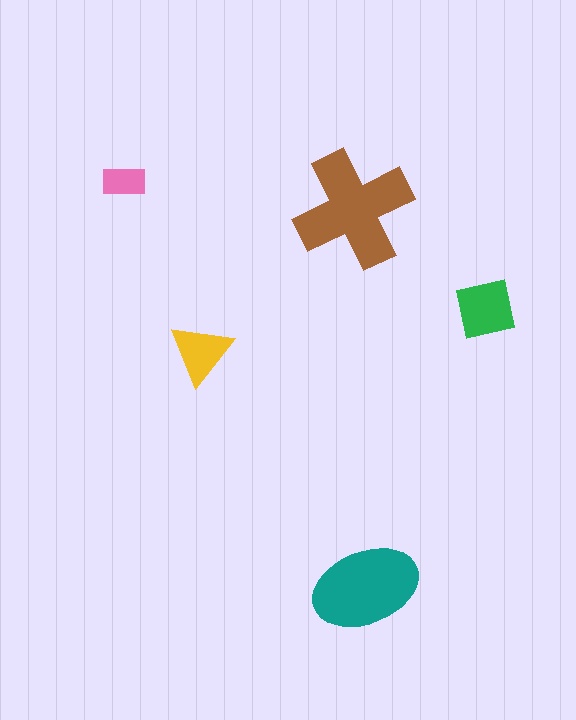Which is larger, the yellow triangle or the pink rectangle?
The yellow triangle.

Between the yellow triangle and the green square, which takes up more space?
The green square.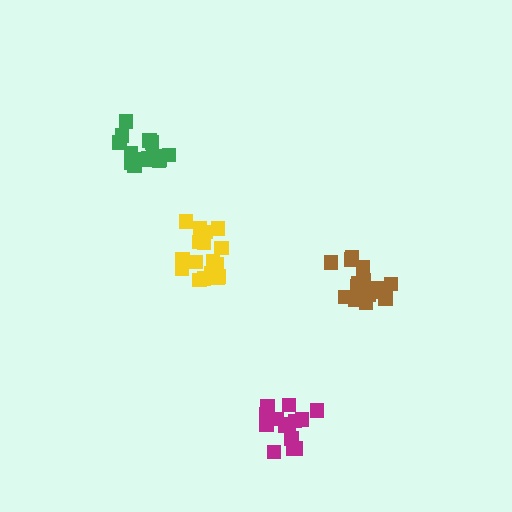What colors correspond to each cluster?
The clusters are colored: yellow, magenta, green, brown.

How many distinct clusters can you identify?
There are 4 distinct clusters.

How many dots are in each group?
Group 1: 18 dots, Group 2: 14 dots, Group 3: 16 dots, Group 4: 15 dots (63 total).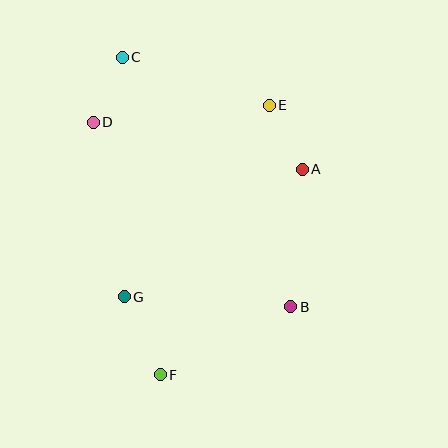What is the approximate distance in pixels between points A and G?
The distance between A and G is approximately 219 pixels.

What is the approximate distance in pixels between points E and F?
The distance between E and F is approximately 290 pixels.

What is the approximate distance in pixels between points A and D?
The distance between A and D is approximately 214 pixels.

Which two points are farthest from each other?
Points C and F are farthest from each other.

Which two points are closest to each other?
Points C and D are closest to each other.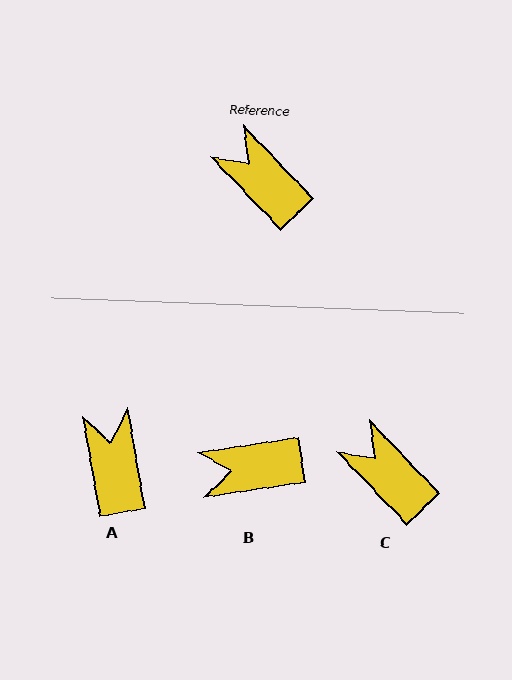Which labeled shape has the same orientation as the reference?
C.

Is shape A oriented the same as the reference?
No, it is off by about 34 degrees.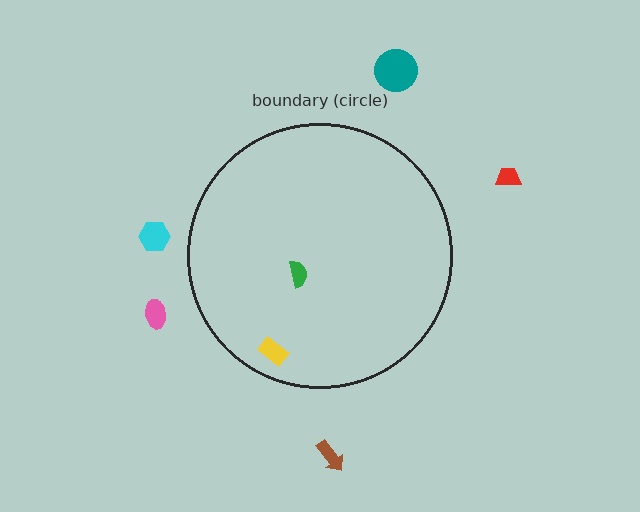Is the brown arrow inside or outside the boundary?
Outside.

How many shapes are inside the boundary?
2 inside, 5 outside.